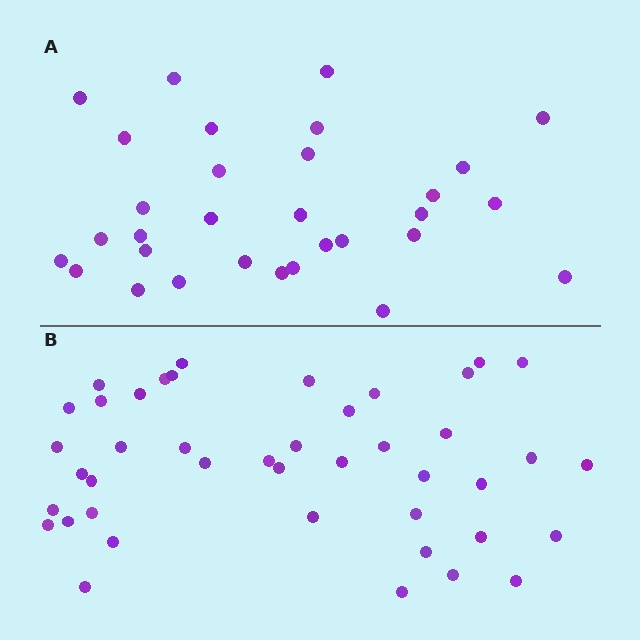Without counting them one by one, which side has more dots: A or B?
Region B (the bottom region) has more dots.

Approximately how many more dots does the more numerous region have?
Region B has roughly 12 or so more dots than region A.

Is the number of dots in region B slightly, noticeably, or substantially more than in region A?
Region B has noticeably more, but not dramatically so. The ratio is roughly 1.4 to 1.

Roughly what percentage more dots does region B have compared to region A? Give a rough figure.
About 40% more.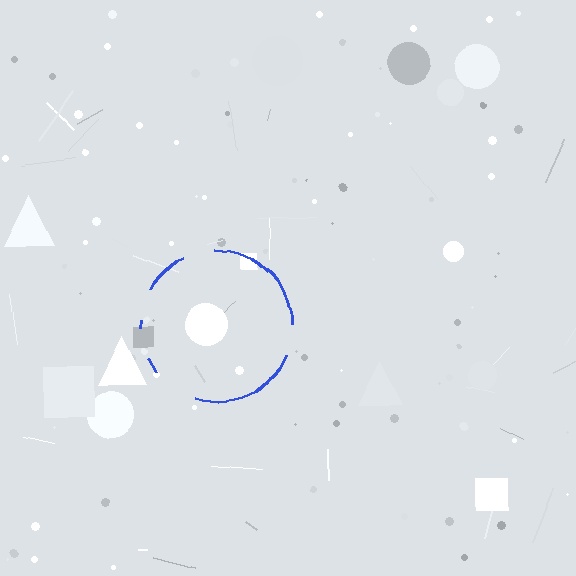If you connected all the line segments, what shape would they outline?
They would outline a circle.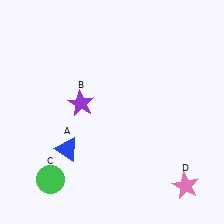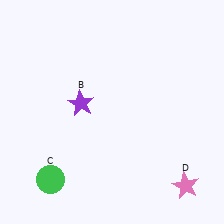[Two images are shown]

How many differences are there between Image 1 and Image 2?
There is 1 difference between the two images.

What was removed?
The blue triangle (A) was removed in Image 2.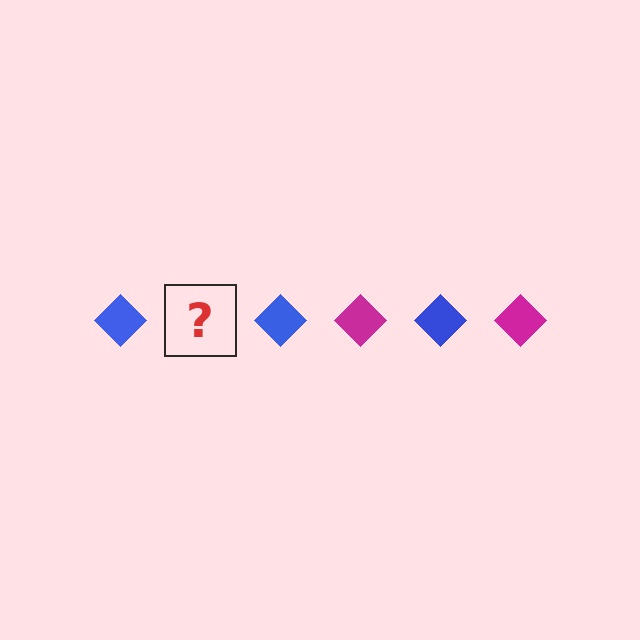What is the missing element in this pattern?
The missing element is a magenta diamond.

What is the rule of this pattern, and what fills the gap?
The rule is that the pattern cycles through blue, magenta diamonds. The gap should be filled with a magenta diamond.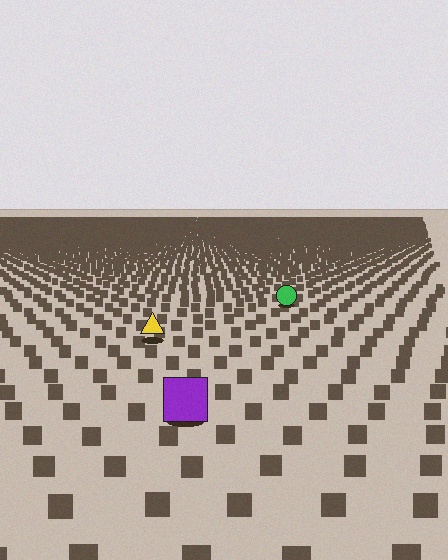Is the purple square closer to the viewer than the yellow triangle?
Yes. The purple square is closer — you can tell from the texture gradient: the ground texture is coarser near it.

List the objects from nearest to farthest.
From nearest to farthest: the purple square, the yellow triangle, the green circle.